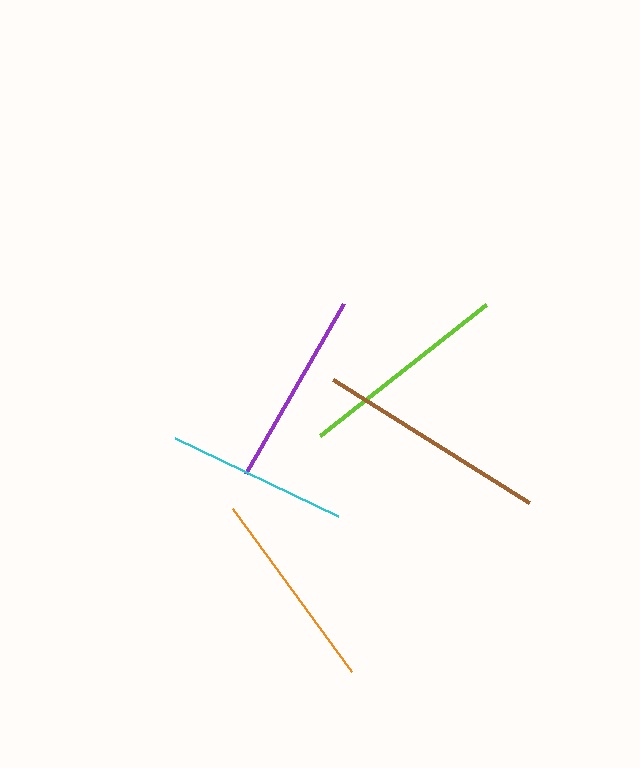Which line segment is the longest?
The brown line is the longest at approximately 232 pixels.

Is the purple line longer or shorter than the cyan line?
The purple line is longer than the cyan line.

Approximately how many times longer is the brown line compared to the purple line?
The brown line is approximately 1.2 times the length of the purple line.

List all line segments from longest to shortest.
From longest to shortest: brown, lime, orange, purple, cyan.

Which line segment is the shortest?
The cyan line is the shortest at approximately 181 pixels.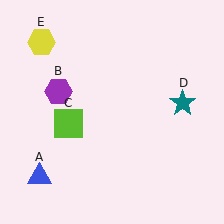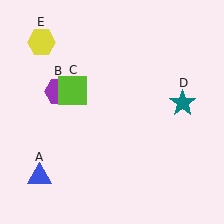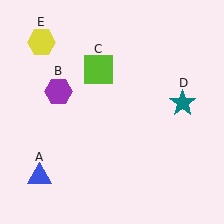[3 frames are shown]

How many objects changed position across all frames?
1 object changed position: lime square (object C).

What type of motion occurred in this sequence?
The lime square (object C) rotated clockwise around the center of the scene.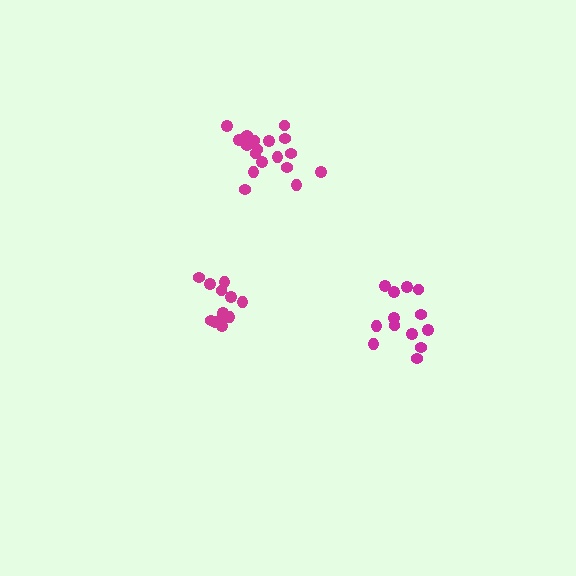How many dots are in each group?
Group 1: 12 dots, Group 2: 18 dots, Group 3: 13 dots (43 total).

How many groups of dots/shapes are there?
There are 3 groups.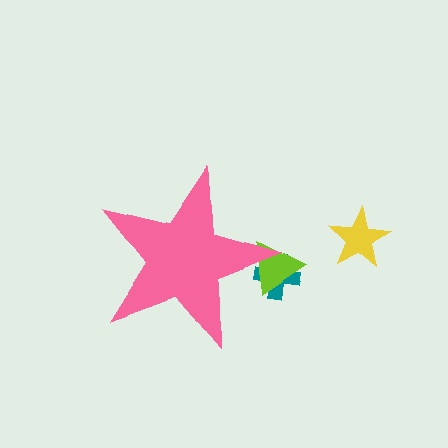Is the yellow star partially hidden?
No, the yellow star is fully visible.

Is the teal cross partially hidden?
Yes, the teal cross is partially hidden behind the pink star.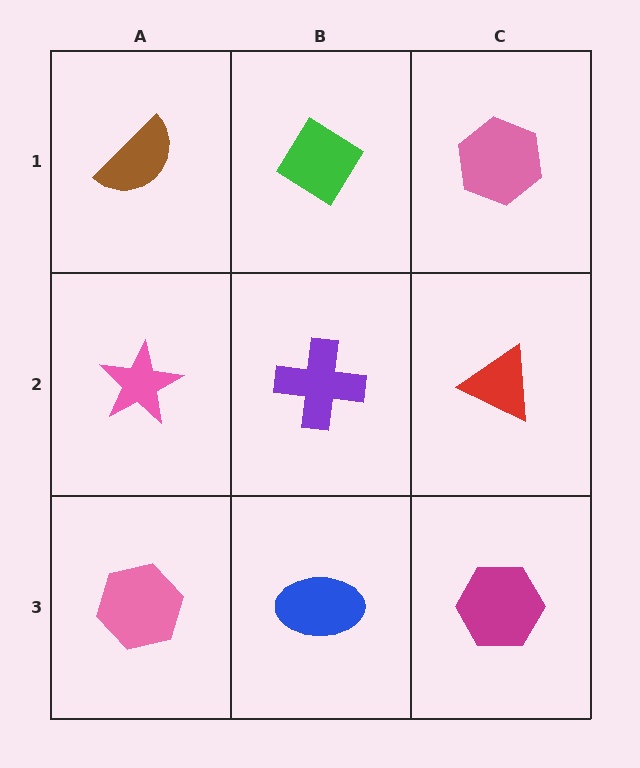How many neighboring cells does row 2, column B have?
4.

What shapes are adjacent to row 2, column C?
A pink hexagon (row 1, column C), a magenta hexagon (row 3, column C), a purple cross (row 2, column B).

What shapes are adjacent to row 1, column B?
A purple cross (row 2, column B), a brown semicircle (row 1, column A), a pink hexagon (row 1, column C).